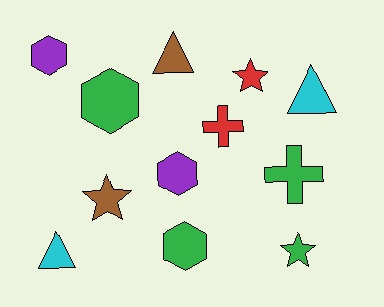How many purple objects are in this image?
There are 2 purple objects.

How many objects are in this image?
There are 12 objects.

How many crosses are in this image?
There are 2 crosses.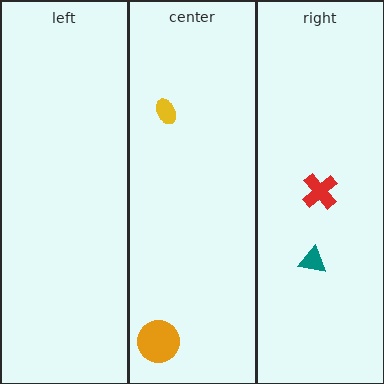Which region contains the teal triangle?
The right region.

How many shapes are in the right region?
2.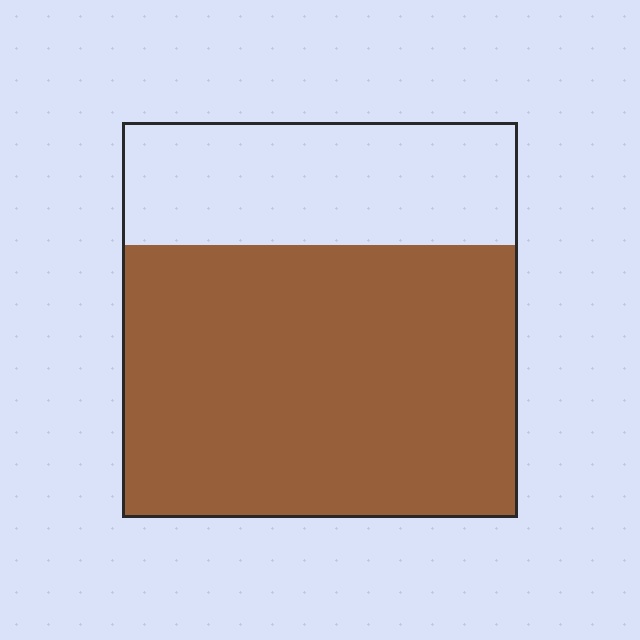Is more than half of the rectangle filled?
Yes.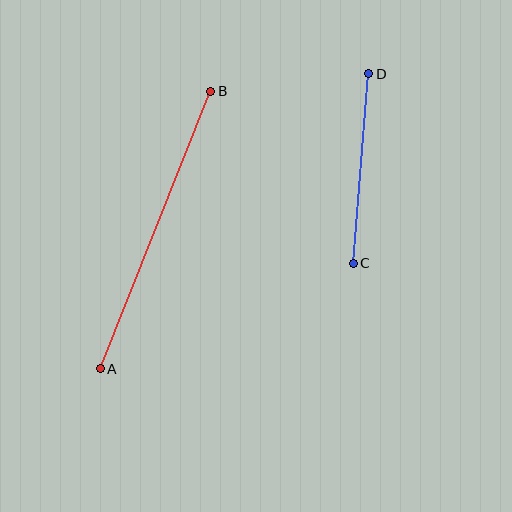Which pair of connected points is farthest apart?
Points A and B are farthest apart.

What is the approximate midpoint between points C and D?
The midpoint is at approximately (361, 169) pixels.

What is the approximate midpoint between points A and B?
The midpoint is at approximately (155, 230) pixels.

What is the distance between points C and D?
The distance is approximately 190 pixels.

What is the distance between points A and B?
The distance is approximately 299 pixels.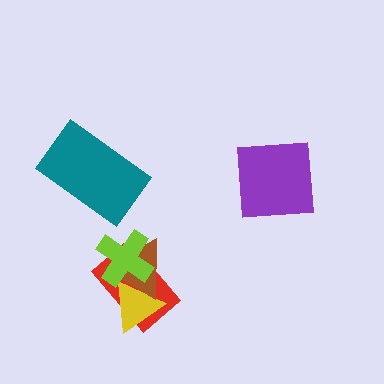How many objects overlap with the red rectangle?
3 objects overlap with the red rectangle.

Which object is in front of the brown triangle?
The lime cross is in front of the brown triangle.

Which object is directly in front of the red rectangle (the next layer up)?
The yellow triangle is directly in front of the red rectangle.